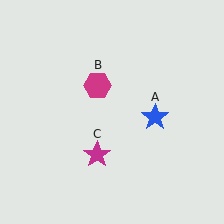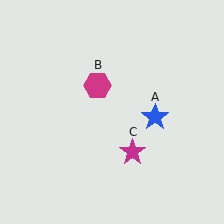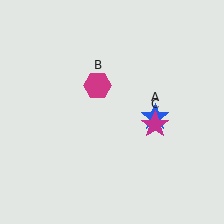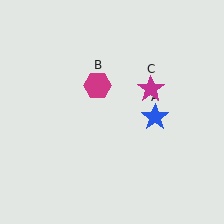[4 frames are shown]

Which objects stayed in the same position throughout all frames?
Blue star (object A) and magenta hexagon (object B) remained stationary.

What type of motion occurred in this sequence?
The magenta star (object C) rotated counterclockwise around the center of the scene.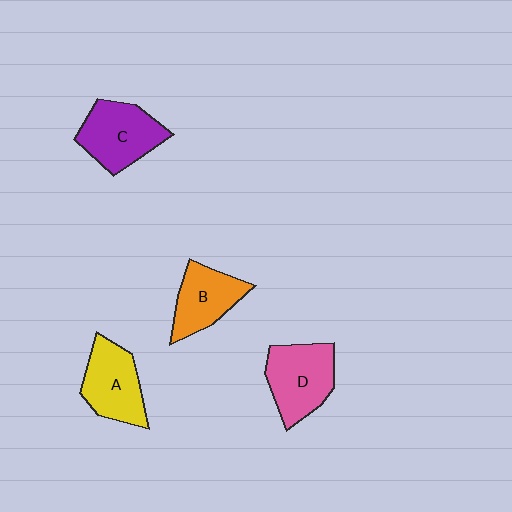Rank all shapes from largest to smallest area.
From largest to smallest: C (purple), D (pink), A (yellow), B (orange).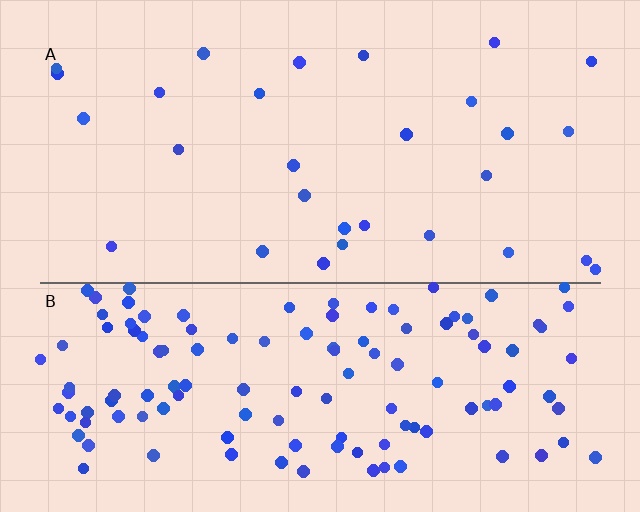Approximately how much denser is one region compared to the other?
Approximately 4.4× — region B over region A.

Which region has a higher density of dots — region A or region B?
B (the bottom).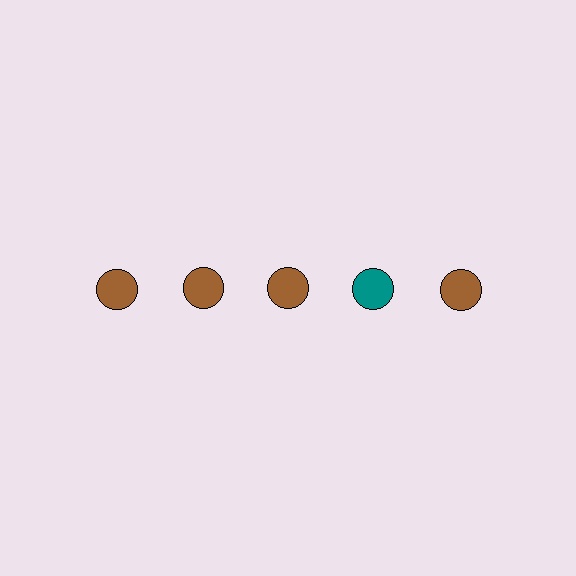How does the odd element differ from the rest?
It has a different color: teal instead of brown.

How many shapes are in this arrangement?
There are 5 shapes arranged in a grid pattern.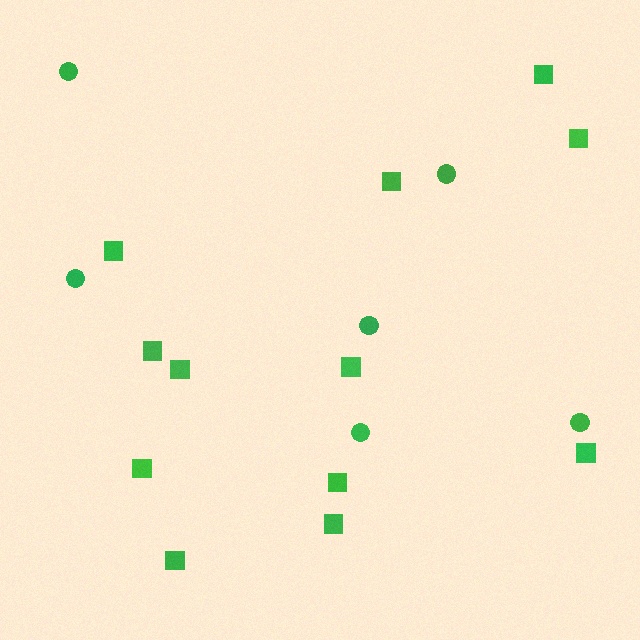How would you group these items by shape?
There are 2 groups: one group of squares (12) and one group of circles (6).